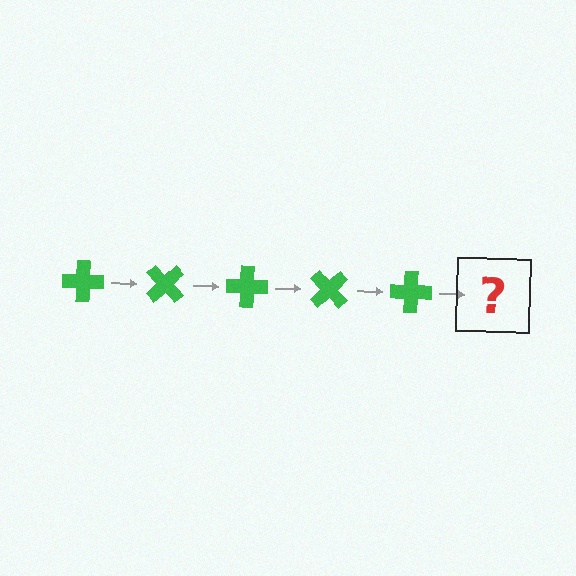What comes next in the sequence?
The next element should be a green cross rotated 225 degrees.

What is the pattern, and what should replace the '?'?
The pattern is that the cross rotates 45 degrees each step. The '?' should be a green cross rotated 225 degrees.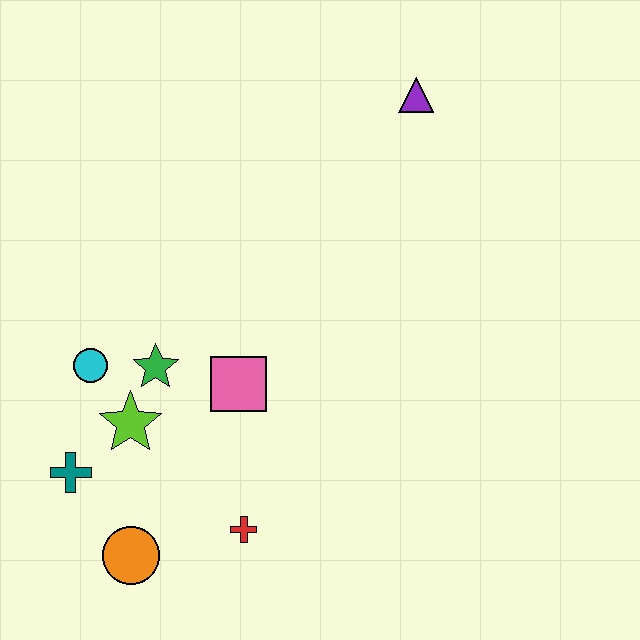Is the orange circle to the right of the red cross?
No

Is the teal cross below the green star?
Yes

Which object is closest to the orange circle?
The teal cross is closest to the orange circle.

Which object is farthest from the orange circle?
The purple triangle is farthest from the orange circle.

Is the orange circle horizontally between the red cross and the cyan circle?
Yes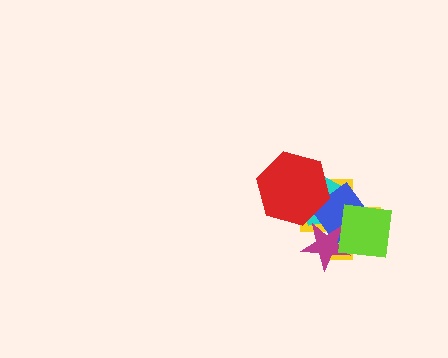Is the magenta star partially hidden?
Yes, it is partially covered by another shape.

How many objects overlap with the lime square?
4 objects overlap with the lime square.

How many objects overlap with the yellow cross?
5 objects overlap with the yellow cross.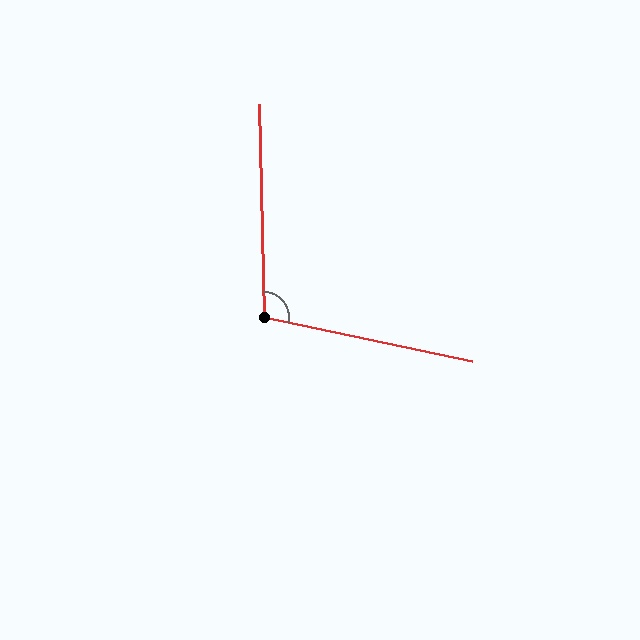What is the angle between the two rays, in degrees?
Approximately 103 degrees.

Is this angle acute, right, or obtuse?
It is obtuse.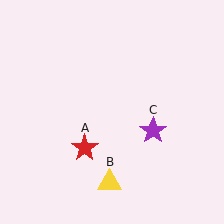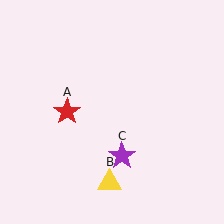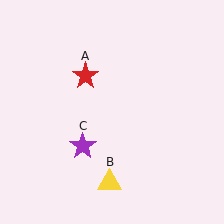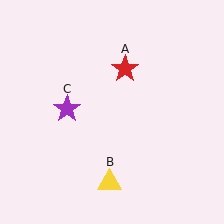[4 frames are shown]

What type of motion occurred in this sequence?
The red star (object A), purple star (object C) rotated clockwise around the center of the scene.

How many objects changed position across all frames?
2 objects changed position: red star (object A), purple star (object C).